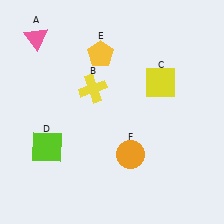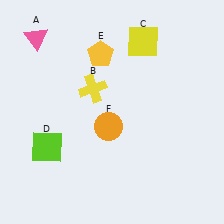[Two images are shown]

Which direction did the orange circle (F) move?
The orange circle (F) moved up.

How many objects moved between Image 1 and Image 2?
2 objects moved between the two images.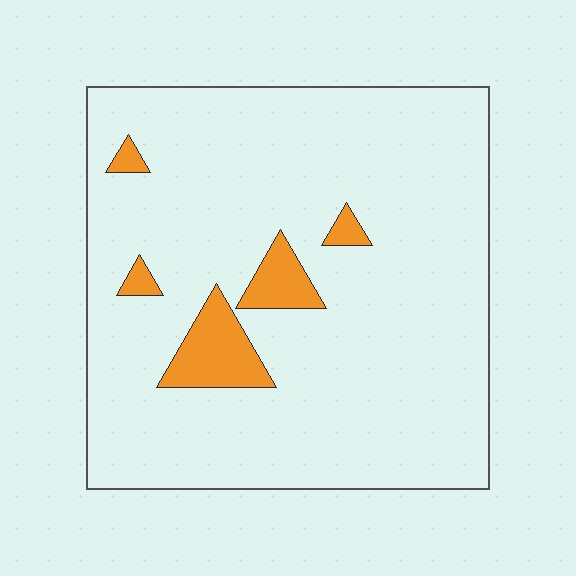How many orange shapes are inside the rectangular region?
5.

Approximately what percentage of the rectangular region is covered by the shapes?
Approximately 10%.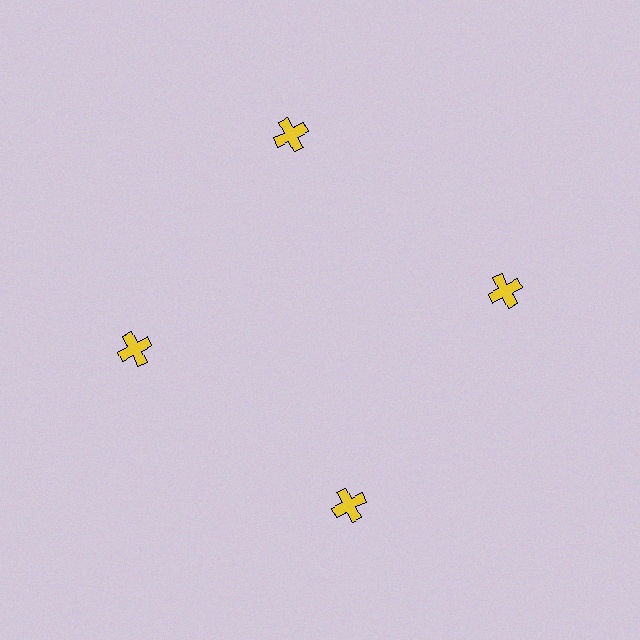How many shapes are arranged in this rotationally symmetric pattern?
There are 4 shapes, arranged in 4 groups of 1.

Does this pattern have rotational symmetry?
Yes, this pattern has 4-fold rotational symmetry. It looks the same after rotating 90 degrees around the center.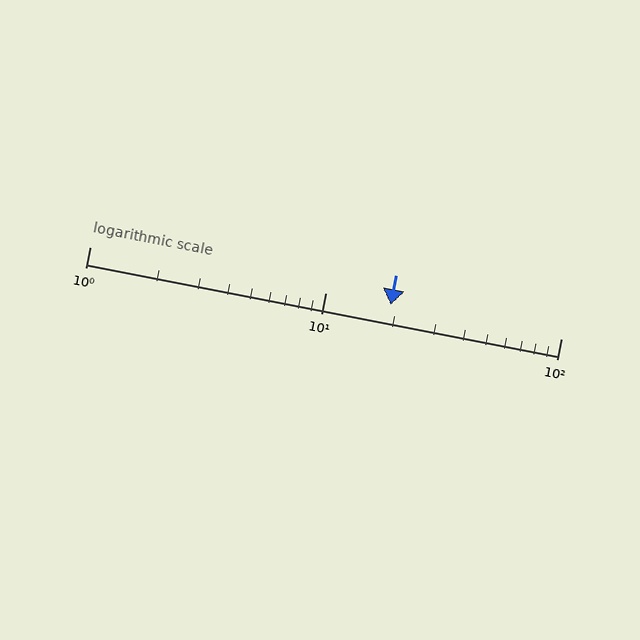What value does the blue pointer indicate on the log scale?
The pointer indicates approximately 19.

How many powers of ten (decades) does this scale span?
The scale spans 2 decades, from 1 to 100.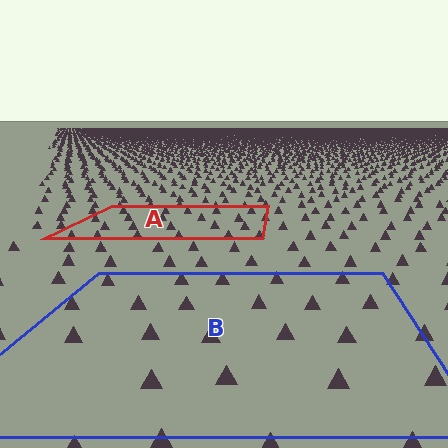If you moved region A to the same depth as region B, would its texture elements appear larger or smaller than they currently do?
They would appear larger. At a closer depth, the same texture elements are projected at a bigger on-screen size.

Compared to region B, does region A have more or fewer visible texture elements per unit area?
Region A has more texture elements per unit area — they are packed more densely because it is farther away.